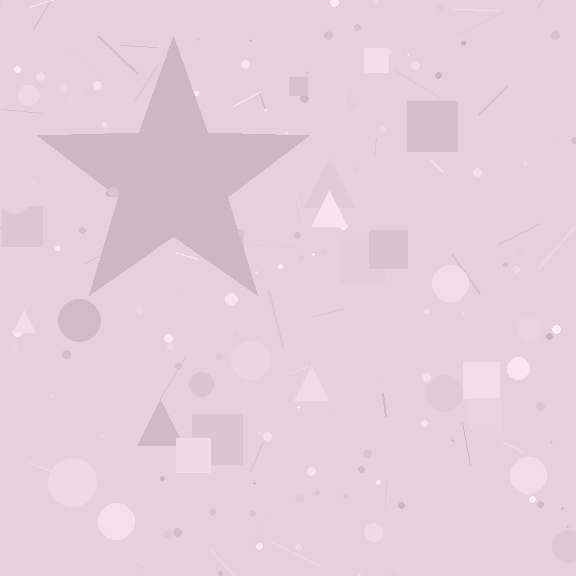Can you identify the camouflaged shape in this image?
The camouflaged shape is a star.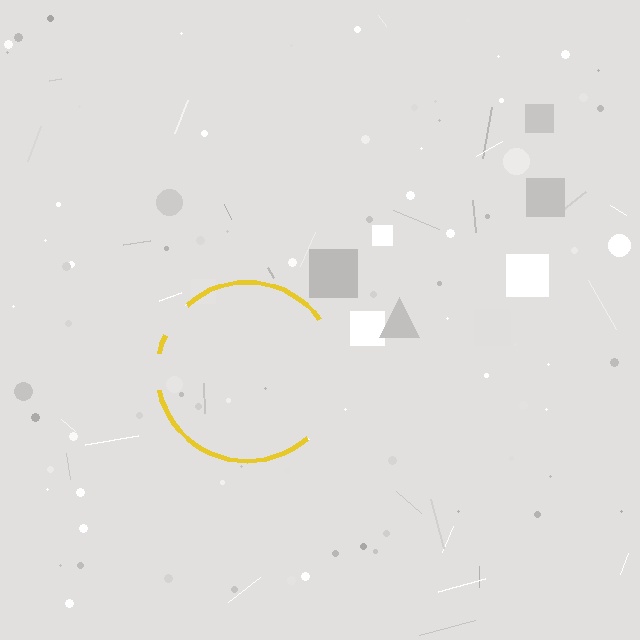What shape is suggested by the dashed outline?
The dashed outline suggests a circle.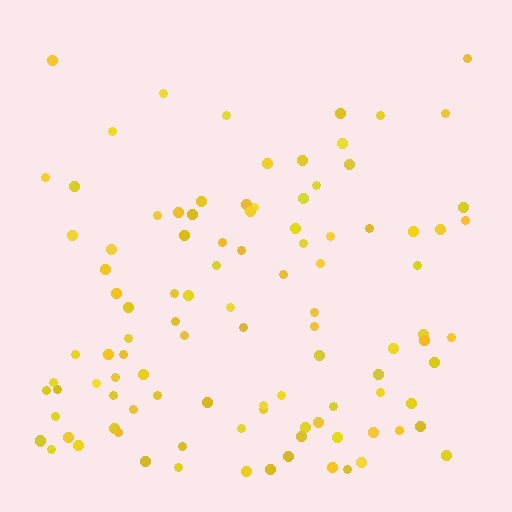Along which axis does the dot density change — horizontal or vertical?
Vertical.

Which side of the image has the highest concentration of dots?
The bottom.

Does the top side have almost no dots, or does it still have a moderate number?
Still a moderate number, just noticeably fewer than the bottom.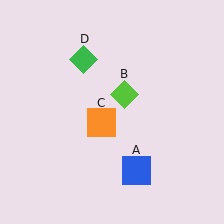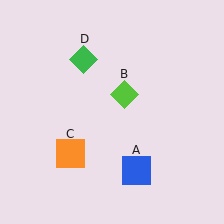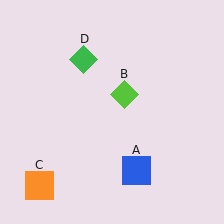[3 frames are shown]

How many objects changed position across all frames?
1 object changed position: orange square (object C).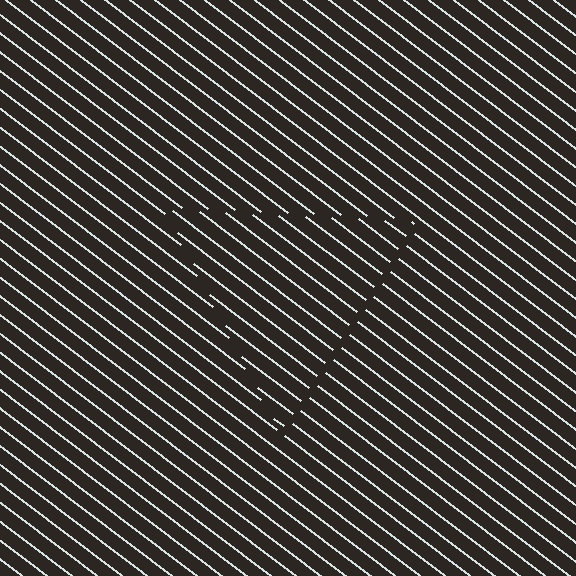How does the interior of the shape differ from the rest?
The interior of the shape contains the same grating, shifted by half a period — the contour is defined by the phase discontinuity where line-ends from the inner and outer gratings abut.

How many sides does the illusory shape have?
3 sides — the line-ends trace a triangle.